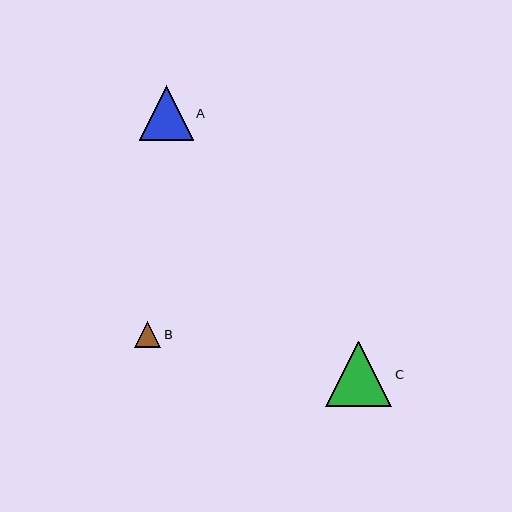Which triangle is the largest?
Triangle C is the largest with a size of approximately 66 pixels.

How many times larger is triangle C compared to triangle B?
Triangle C is approximately 2.5 times the size of triangle B.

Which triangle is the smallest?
Triangle B is the smallest with a size of approximately 26 pixels.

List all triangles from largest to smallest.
From largest to smallest: C, A, B.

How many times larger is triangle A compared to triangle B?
Triangle A is approximately 2.1 times the size of triangle B.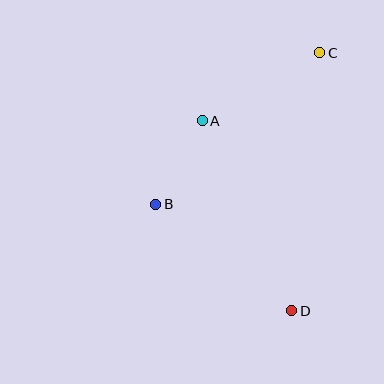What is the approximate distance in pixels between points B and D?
The distance between B and D is approximately 173 pixels.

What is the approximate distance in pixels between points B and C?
The distance between B and C is approximately 223 pixels.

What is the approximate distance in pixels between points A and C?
The distance between A and C is approximately 136 pixels.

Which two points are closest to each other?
Points A and B are closest to each other.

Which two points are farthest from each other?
Points C and D are farthest from each other.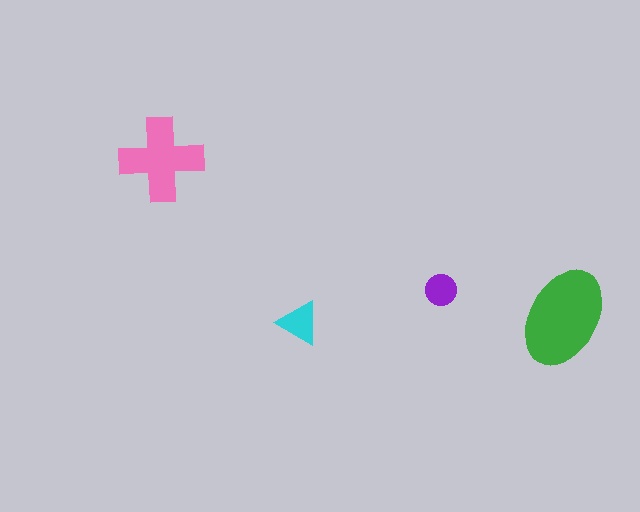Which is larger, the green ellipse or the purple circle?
The green ellipse.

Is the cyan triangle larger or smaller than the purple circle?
Larger.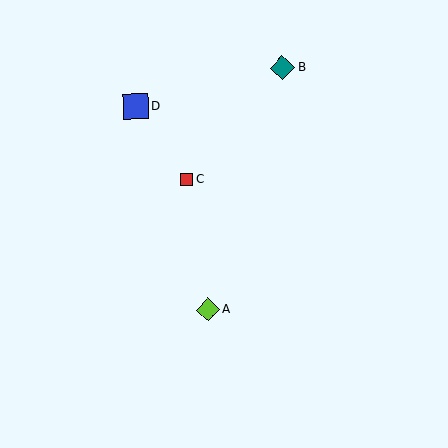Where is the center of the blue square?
The center of the blue square is at (136, 107).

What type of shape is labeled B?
Shape B is a teal diamond.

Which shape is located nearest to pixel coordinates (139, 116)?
The blue square (labeled D) at (136, 107) is nearest to that location.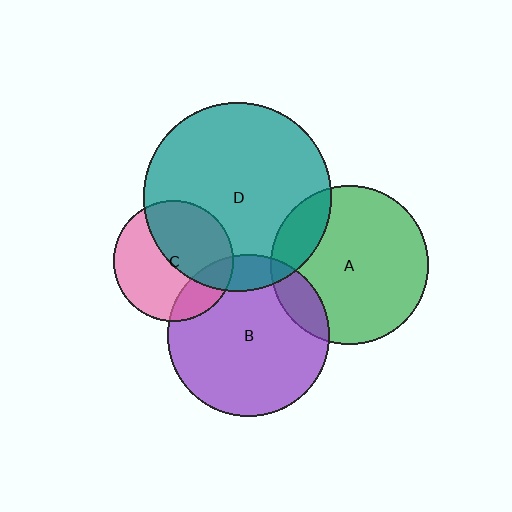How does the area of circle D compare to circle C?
Approximately 2.4 times.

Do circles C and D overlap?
Yes.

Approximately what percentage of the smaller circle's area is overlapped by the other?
Approximately 45%.